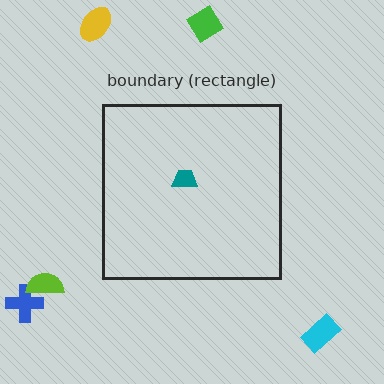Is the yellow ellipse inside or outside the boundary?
Outside.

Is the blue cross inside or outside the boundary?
Outside.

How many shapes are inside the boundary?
1 inside, 5 outside.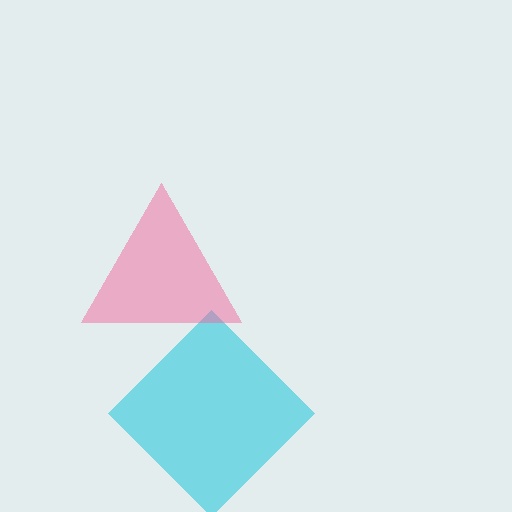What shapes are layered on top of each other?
The layered shapes are: a cyan diamond, a pink triangle.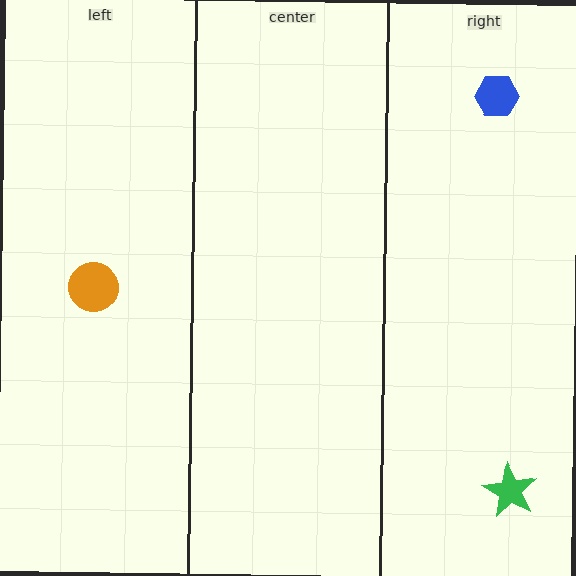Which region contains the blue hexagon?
The right region.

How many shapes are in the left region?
1.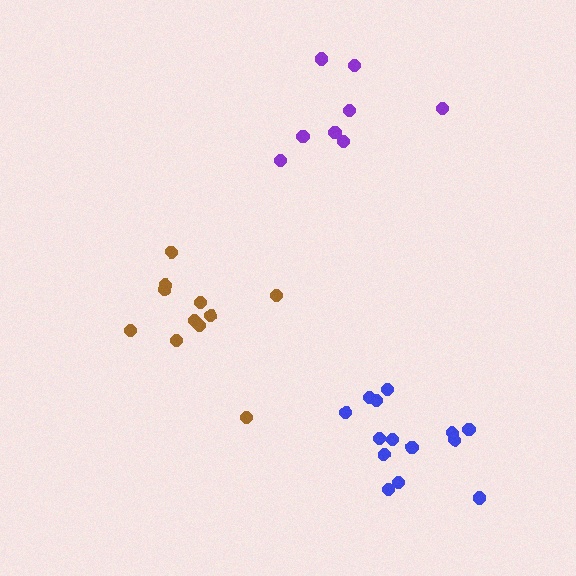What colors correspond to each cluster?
The clusters are colored: purple, brown, blue.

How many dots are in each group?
Group 1: 8 dots, Group 2: 11 dots, Group 3: 14 dots (33 total).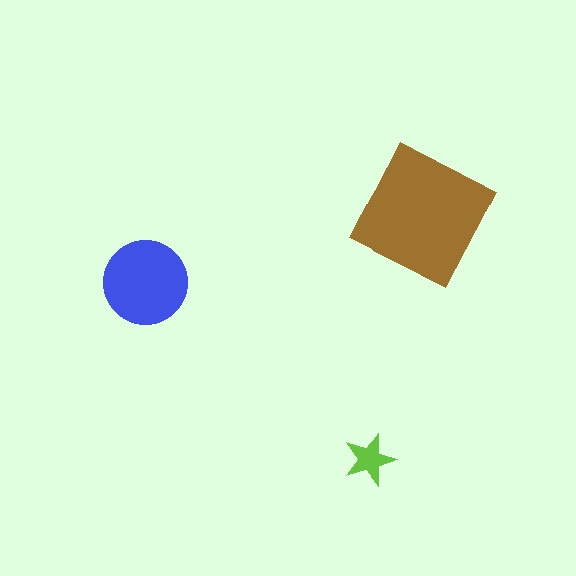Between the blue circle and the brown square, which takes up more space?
The brown square.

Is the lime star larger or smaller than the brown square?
Smaller.